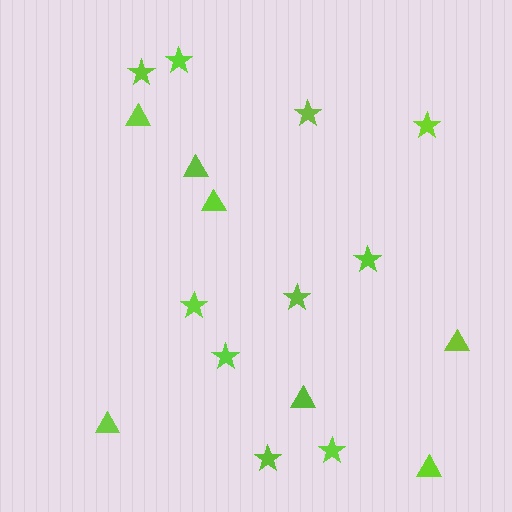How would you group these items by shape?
There are 2 groups: one group of stars (10) and one group of triangles (7).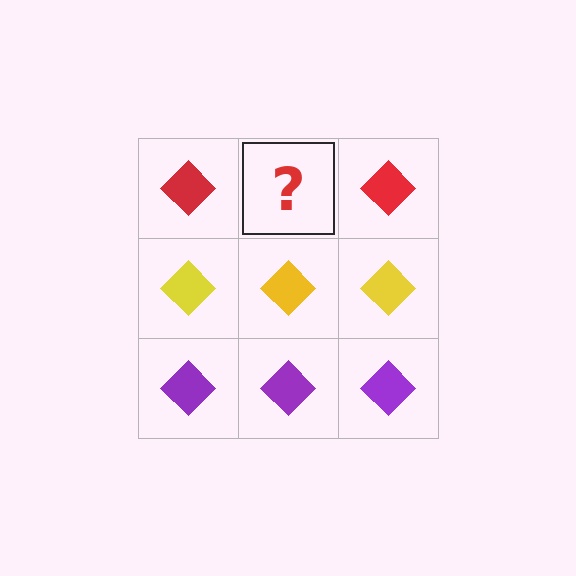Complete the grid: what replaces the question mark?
The question mark should be replaced with a red diamond.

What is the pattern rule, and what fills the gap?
The rule is that each row has a consistent color. The gap should be filled with a red diamond.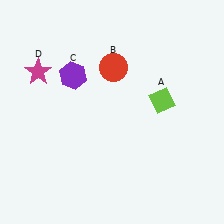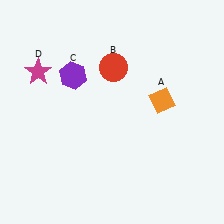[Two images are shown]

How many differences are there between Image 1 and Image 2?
There is 1 difference between the two images.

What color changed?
The diamond (A) changed from lime in Image 1 to orange in Image 2.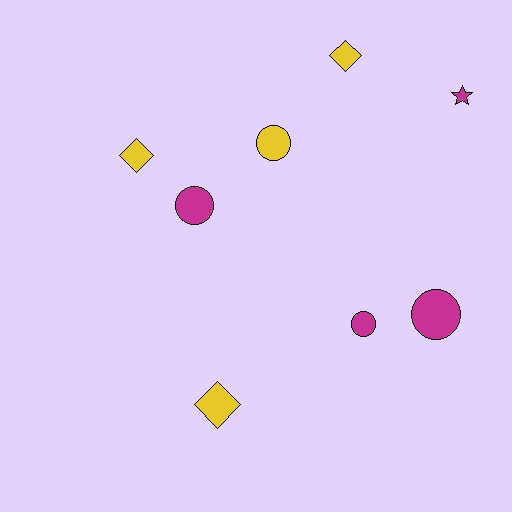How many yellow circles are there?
There is 1 yellow circle.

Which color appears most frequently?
Magenta, with 4 objects.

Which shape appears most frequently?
Circle, with 4 objects.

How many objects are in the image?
There are 8 objects.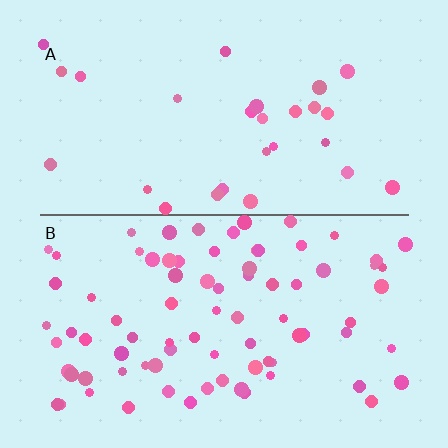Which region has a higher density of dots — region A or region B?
B (the bottom).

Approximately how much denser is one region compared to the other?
Approximately 2.8× — region B over region A.